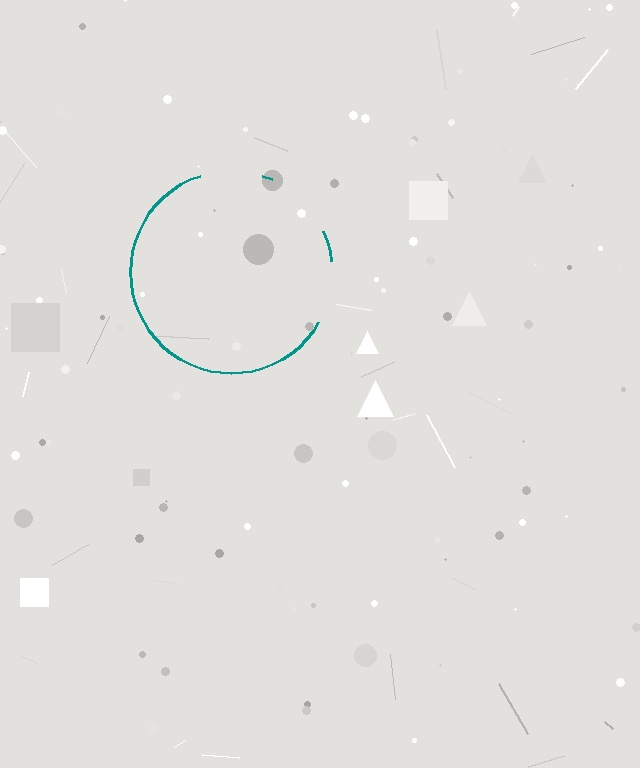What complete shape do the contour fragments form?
The contour fragments form a circle.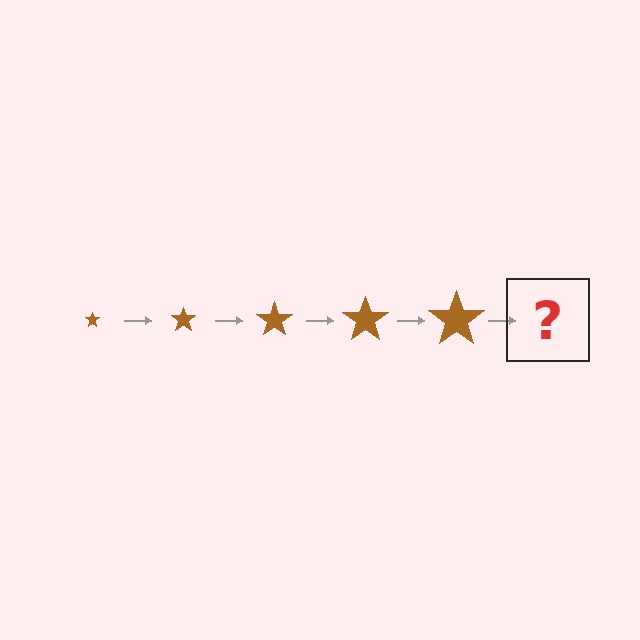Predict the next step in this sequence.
The next step is a brown star, larger than the previous one.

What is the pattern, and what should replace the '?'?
The pattern is that the star gets progressively larger each step. The '?' should be a brown star, larger than the previous one.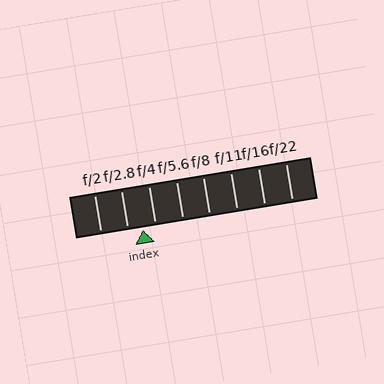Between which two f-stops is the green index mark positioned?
The index mark is between f/2.8 and f/4.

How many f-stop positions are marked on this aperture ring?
There are 8 f-stop positions marked.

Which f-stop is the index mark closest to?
The index mark is closest to f/4.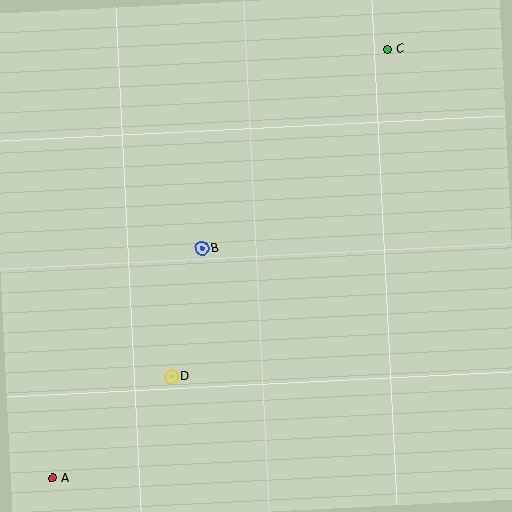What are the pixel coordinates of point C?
Point C is at (387, 50).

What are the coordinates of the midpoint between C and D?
The midpoint between C and D is at (279, 213).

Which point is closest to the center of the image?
Point B at (202, 249) is closest to the center.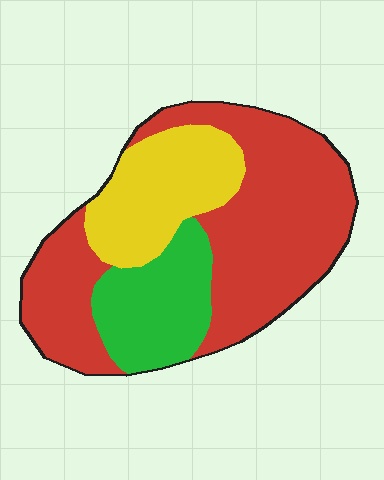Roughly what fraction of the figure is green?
Green covers around 20% of the figure.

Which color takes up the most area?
Red, at roughly 55%.